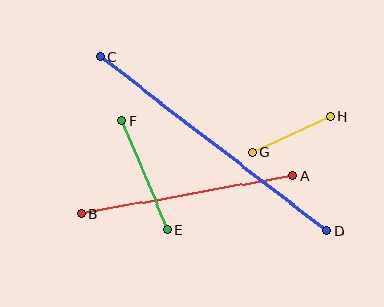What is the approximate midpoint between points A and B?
The midpoint is at approximately (187, 195) pixels.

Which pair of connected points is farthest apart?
Points C and D are farthest apart.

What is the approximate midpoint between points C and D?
The midpoint is at approximately (214, 144) pixels.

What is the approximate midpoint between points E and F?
The midpoint is at approximately (145, 175) pixels.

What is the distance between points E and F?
The distance is approximately 117 pixels.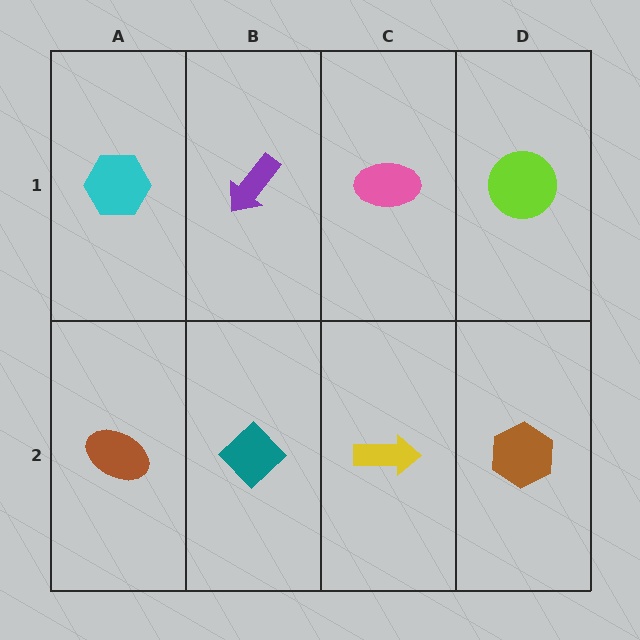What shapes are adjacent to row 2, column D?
A lime circle (row 1, column D), a yellow arrow (row 2, column C).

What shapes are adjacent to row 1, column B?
A teal diamond (row 2, column B), a cyan hexagon (row 1, column A), a pink ellipse (row 1, column C).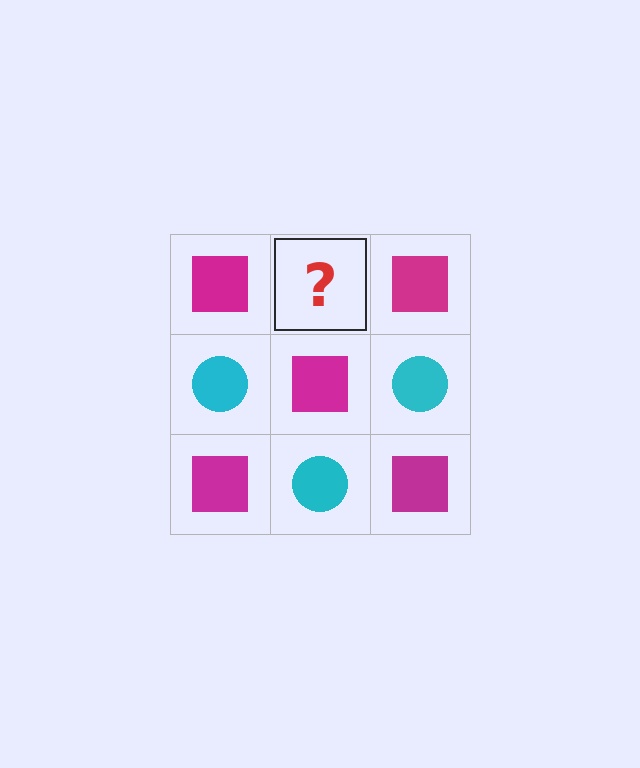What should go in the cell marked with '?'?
The missing cell should contain a cyan circle.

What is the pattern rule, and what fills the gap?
The rule is that it alternates magenta square and cyan circle in a checkerboard pattern. The gap should be filled with a cyan circle.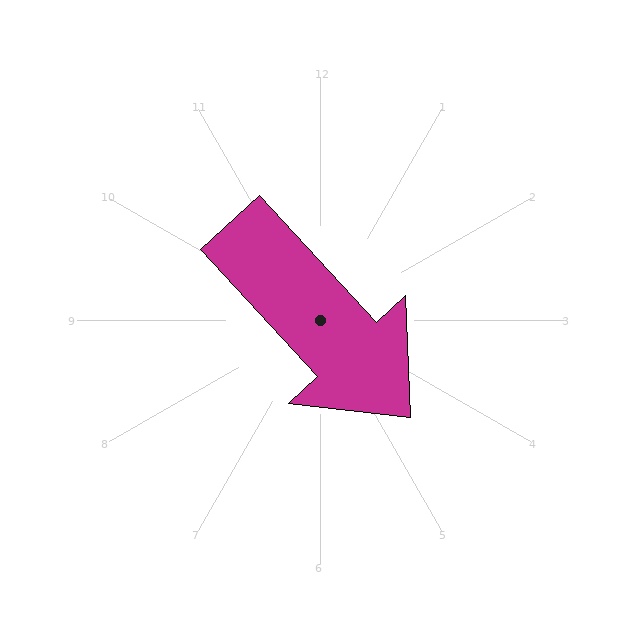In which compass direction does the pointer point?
Southeast.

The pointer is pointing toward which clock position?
Roughly 5 o'clock.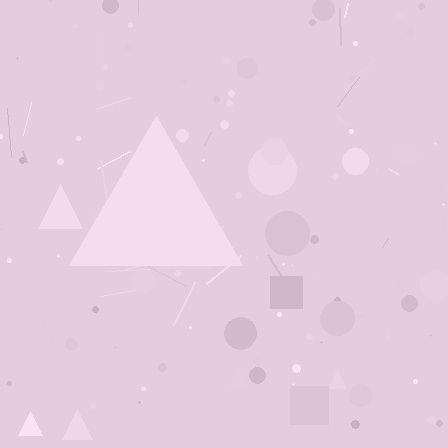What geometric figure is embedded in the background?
A triangle is embedded in the background.